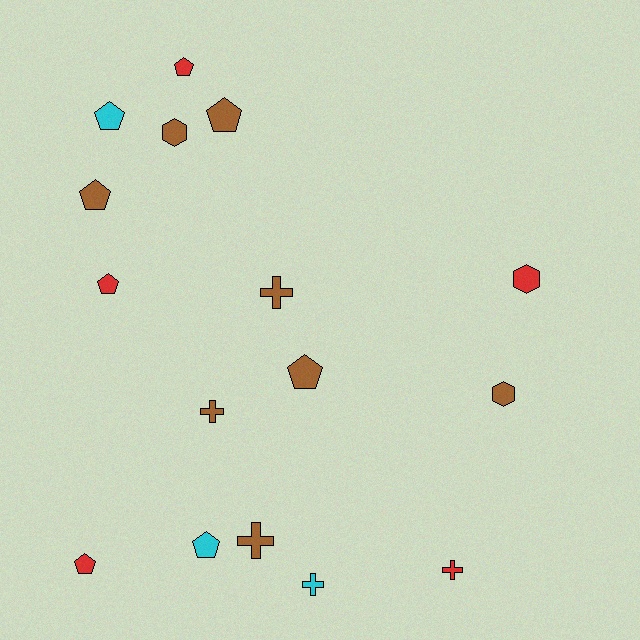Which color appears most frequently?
Brown, with 8 objects.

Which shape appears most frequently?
Pentagon, with 8 objects.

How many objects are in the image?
There are 16 objects.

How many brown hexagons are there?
There are 2 brown hexagons.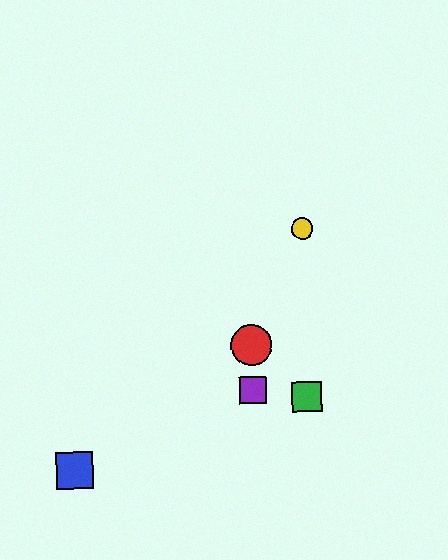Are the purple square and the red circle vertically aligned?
Yes, both are at x≈253.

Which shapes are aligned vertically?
The red circle, the purple square are aligned vertically.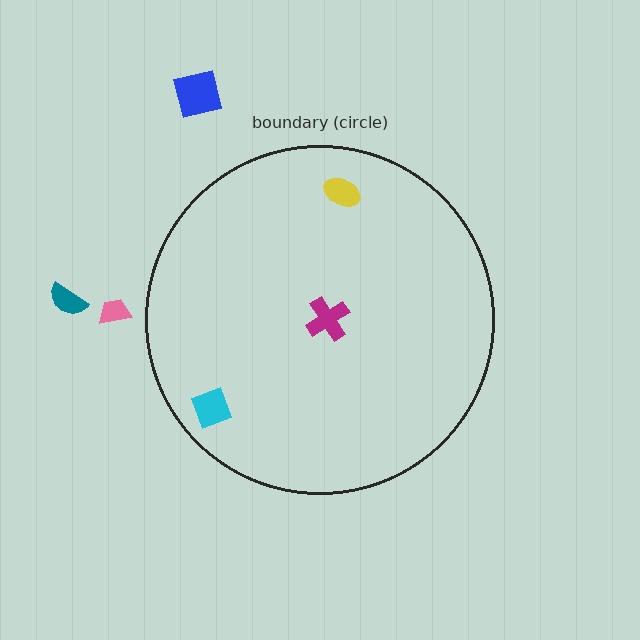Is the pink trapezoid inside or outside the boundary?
Outside.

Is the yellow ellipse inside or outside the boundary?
Inside.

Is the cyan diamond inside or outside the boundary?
Inside.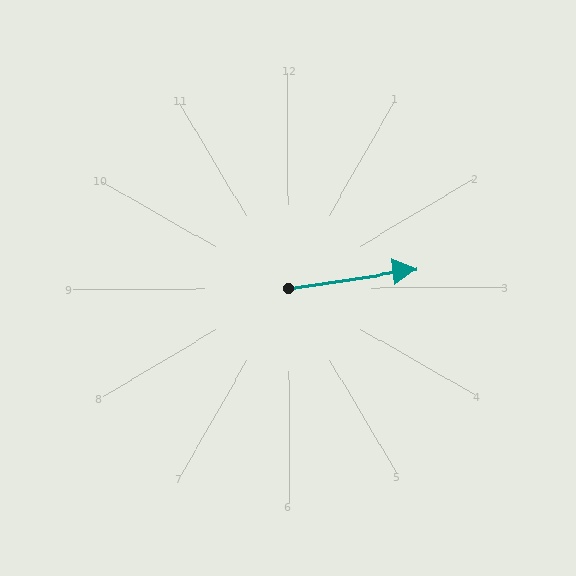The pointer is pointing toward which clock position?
Roughly 3 o'clock.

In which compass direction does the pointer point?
East.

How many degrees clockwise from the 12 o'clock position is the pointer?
Approximately 82 degrees.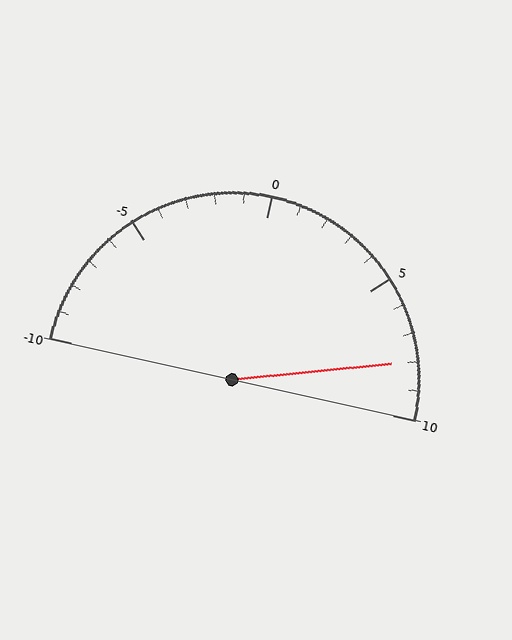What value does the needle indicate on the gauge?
The needle indicates approximately 8.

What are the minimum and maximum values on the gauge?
The gauge ranges from -10 to 10.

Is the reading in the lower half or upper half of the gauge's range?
The reading is in the upper half of the range (-10 to 10).